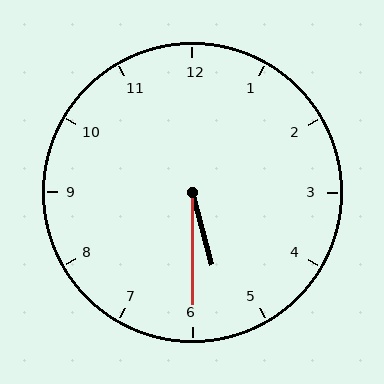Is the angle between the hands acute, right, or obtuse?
It is acute.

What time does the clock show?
5:30.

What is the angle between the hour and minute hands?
Approximately 15 degrees.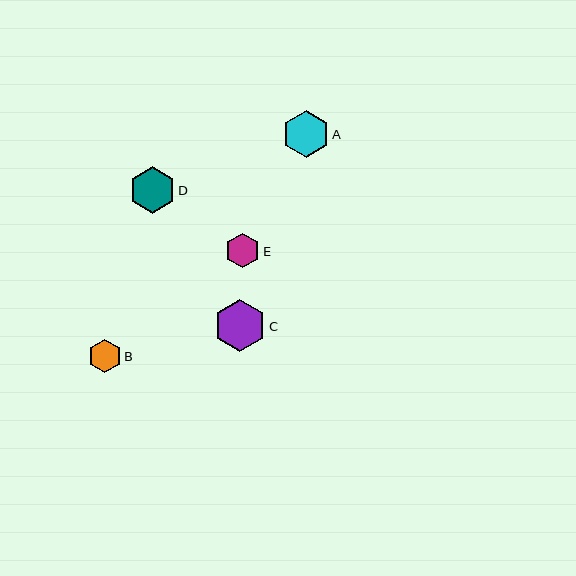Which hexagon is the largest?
Hexagon C is the largest with a size of approximately 52 pixels.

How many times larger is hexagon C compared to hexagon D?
Hexagon C is approximately 1.1 times the size of hexagon D.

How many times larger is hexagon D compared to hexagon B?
Hexagon D is approximately 1.4 times the size of hexagon B.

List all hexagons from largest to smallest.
From largest to smallest: C, A, D, E, B.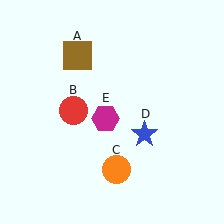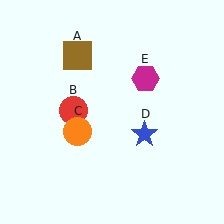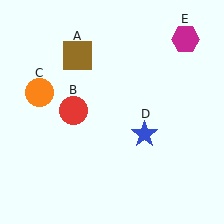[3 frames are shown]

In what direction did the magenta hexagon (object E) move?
The magenta hexagon (object E) moved up and to the right.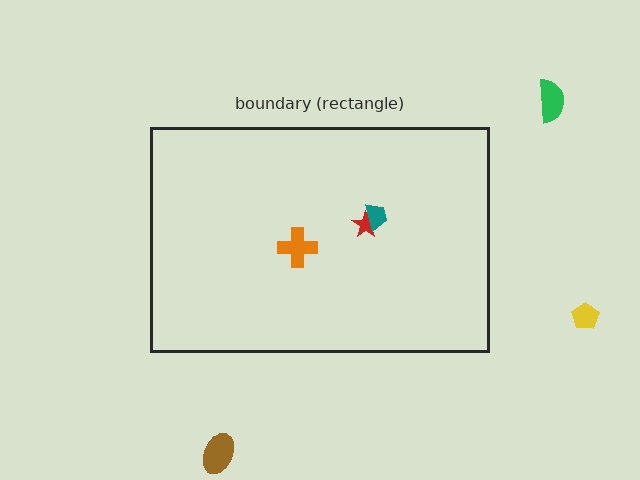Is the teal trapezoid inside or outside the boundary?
Inside.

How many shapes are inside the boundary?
3 inside, 3 outside.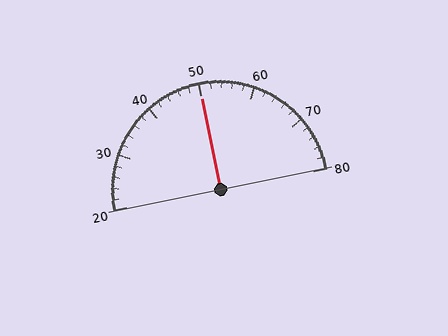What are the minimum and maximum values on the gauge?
The gauge ranges from 20 to 80.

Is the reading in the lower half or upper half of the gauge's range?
The reading is in the upper half of the range (20 to 80).